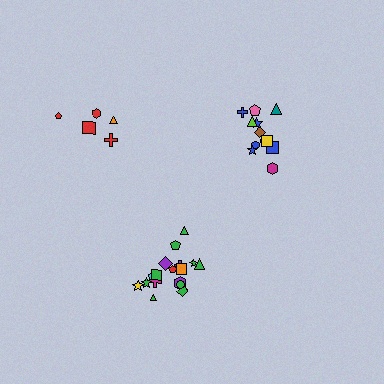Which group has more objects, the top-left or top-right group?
The top-right group.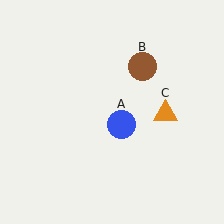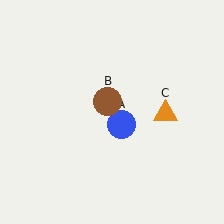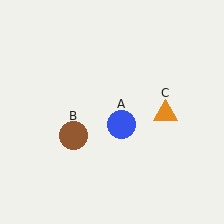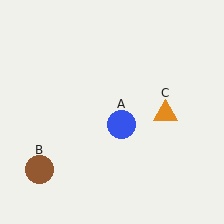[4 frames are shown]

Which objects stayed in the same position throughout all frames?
Blue circle (object A) and orange triangle (object C) remained stationary.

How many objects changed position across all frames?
1 object changed position: brown circle (object B).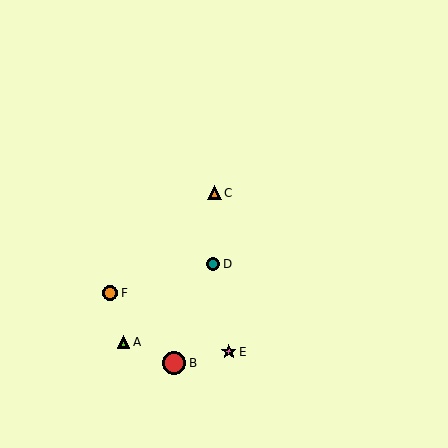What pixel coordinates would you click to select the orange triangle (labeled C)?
Click at (214, 193) to select the orange triangle C.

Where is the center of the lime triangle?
The center of the lime triangle is at (124, 342).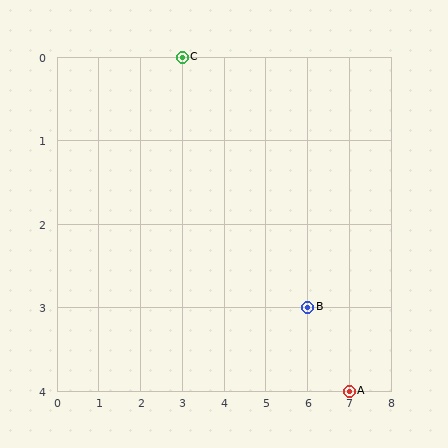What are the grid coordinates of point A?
Point A is at grid coordinates (7, 4).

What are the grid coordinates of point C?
Point C is at grid coordinates (3, 0).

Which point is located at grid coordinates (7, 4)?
Point A is at (7, 4).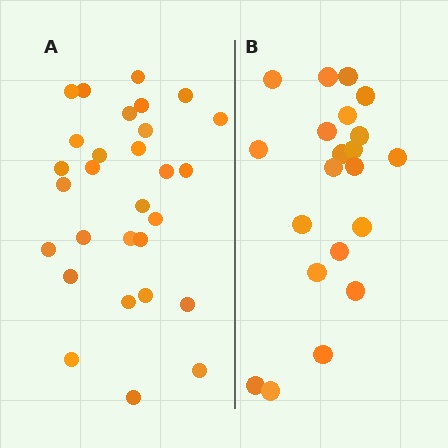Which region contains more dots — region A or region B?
Region A (the left region) has more dots.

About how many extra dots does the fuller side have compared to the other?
Region A has roughly 8 or so more dots than region B.